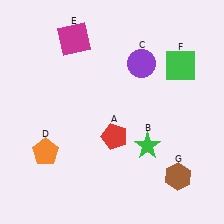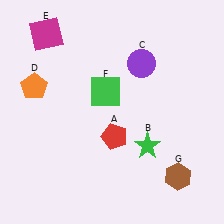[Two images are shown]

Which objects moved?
The objects that moved are: the orange pentagon (D), the magenta square (E), the green square (F).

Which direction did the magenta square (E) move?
The magenta square (E) moved left.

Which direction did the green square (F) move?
The green square (F) moved left.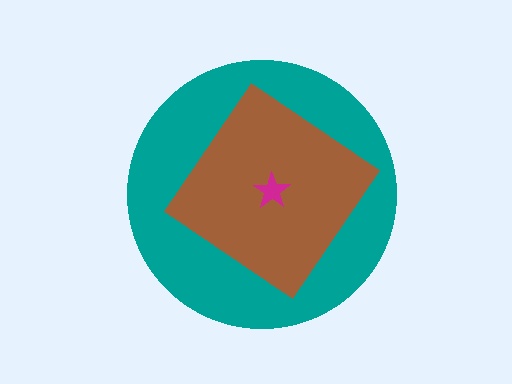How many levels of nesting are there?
3.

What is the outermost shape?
The teal circle.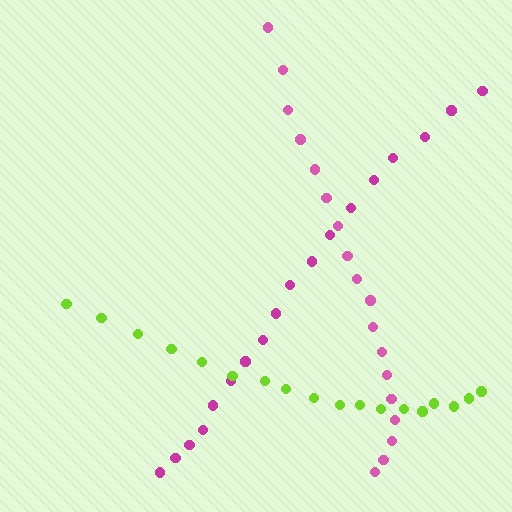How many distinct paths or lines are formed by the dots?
There are 3 distinct paths.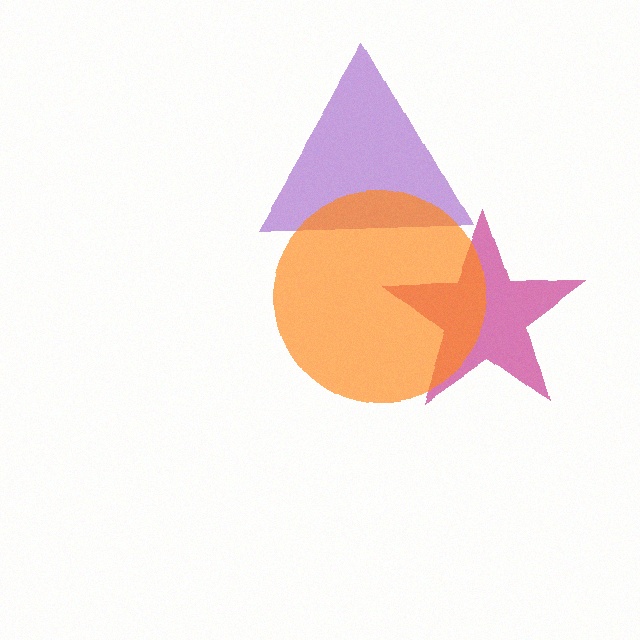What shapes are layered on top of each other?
The layered shapes are: a purple triangle, a magenta star, an orange circle.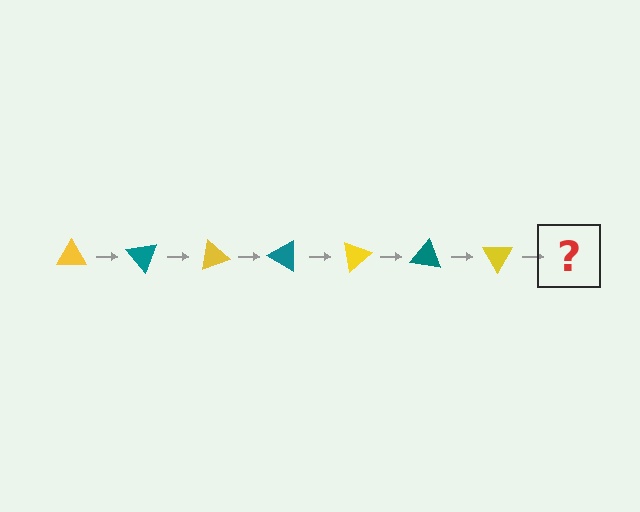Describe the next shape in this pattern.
It should be a teal triangle, rotated 350 degrees from the start.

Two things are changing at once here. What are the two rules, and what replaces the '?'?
The two rules are that it rotates 50 degrees each step and the color cycles through yellow and teal. The '?' should be a teal triangle, rotated 350 degrees from the start.